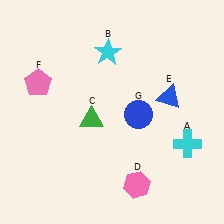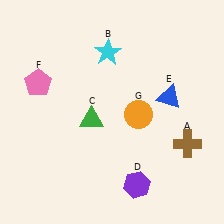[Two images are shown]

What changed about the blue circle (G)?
In Image 1, G is blue. In Image 2, it changed to orange.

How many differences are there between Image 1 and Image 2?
There are 3 differences between the two images.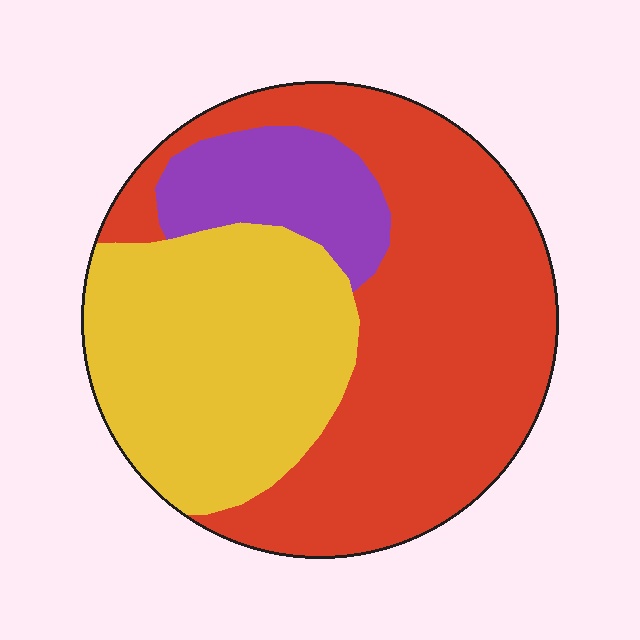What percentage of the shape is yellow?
Yellow covers around 35% of the shape.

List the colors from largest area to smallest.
From largest to smallest: red, yellow, purple.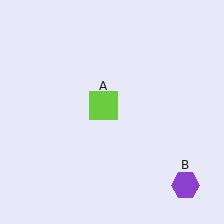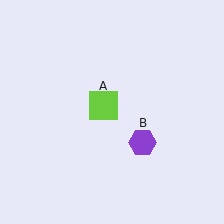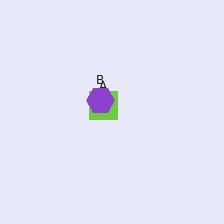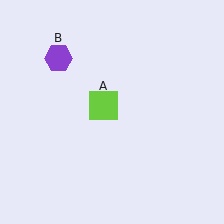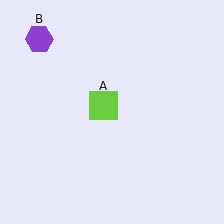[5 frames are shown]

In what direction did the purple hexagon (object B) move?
The purple hexagon (object B) moved up and to the left.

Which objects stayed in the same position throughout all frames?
Lime square (object A) remained stationary.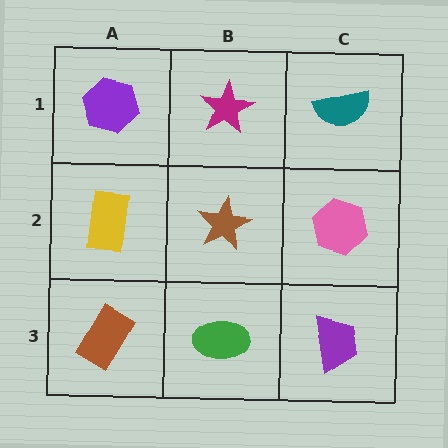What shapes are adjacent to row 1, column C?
A pink hexagon (row 2, column C), a magenta star (row 1, column B).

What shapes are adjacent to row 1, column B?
A brown star (row 2, column B), a purple hexagon (row 1, column A), a teal semicircle (row 1, column C).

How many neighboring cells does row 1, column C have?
2.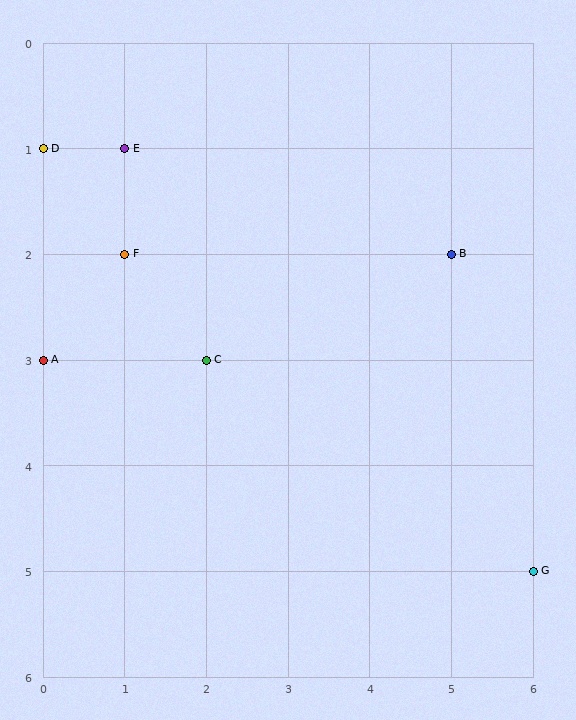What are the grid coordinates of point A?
Point A is at grid coordinates (0, 3).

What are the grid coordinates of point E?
Point E is at grid coordinates (1, 1).